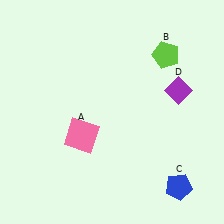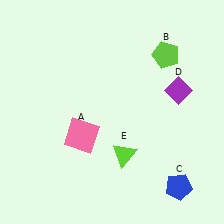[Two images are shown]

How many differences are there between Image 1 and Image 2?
There is 1 difference between the two images.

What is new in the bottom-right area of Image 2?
A lime triangle (E) was added in the bottom-right area of Image 2.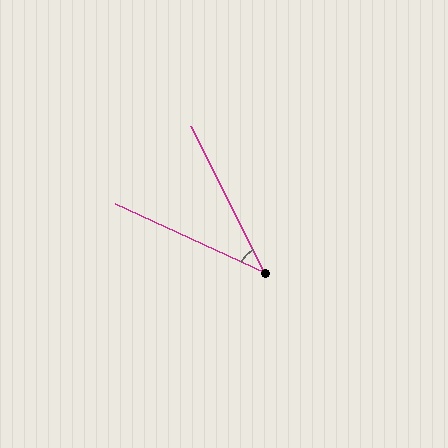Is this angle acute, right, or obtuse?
It is acute.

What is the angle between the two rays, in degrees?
Approximately 39 degrees.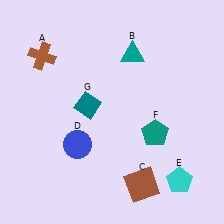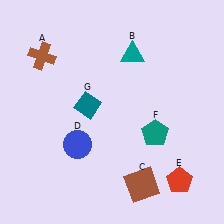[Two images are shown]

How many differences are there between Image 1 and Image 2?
There is 1 difference between the two images.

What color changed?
The pentagon (E) changed from cyan in Image 1 to red in Image 2.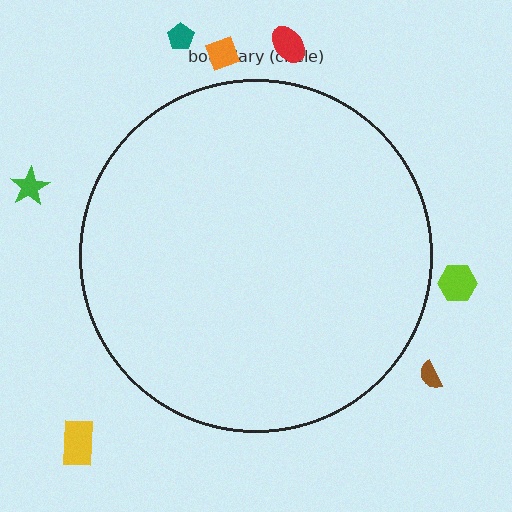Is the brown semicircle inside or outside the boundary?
Outside.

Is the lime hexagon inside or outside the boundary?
Outside.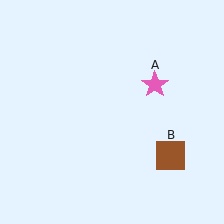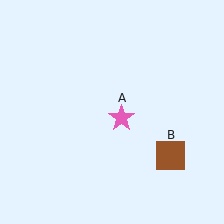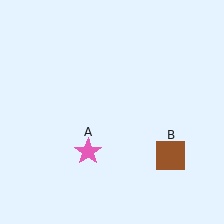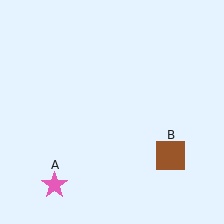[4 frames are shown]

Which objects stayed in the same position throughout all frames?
Brown square (object B) remained stationary.